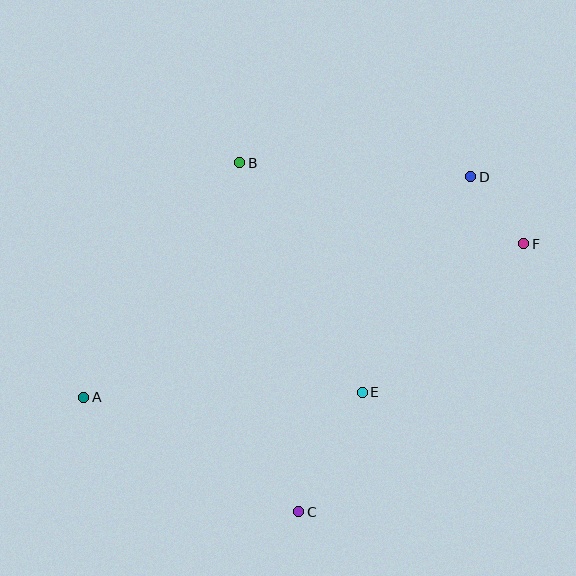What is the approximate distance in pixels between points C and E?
The distance between C and E is approximately 135 pixels.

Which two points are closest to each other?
Points D and F are closest to each other.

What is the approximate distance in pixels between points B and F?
The distance between B and F is approximately 295 pixels.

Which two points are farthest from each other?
Points A and F are farthest from each other.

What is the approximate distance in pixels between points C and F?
The distance between C and F is approximately 350 pixels.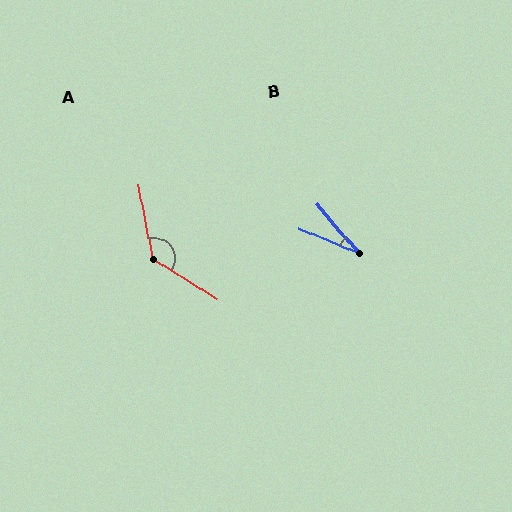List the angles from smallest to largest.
B (26°), A (133°).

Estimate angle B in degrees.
Approximately 26 degrees.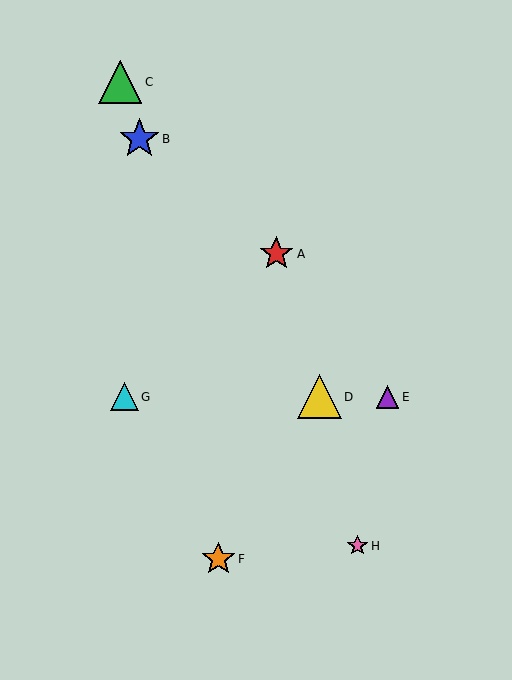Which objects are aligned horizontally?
Objects D, E, G are aligned horizontally.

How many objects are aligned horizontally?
3 objects (D, E, G) are aligned horizontally.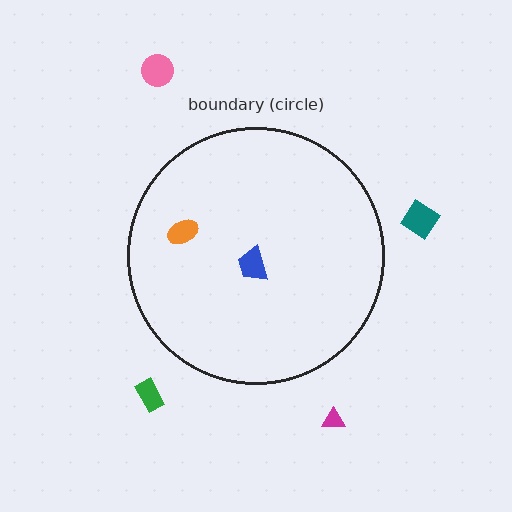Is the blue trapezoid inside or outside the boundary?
Inside.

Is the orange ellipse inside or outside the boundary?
Inside.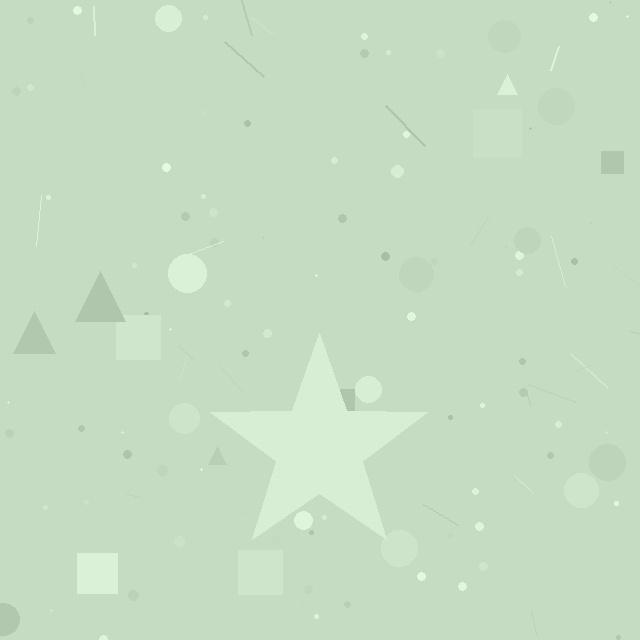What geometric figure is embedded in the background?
A star is embedded in the background.